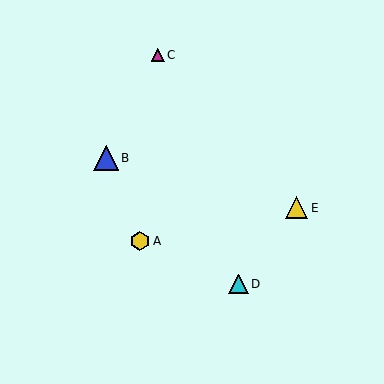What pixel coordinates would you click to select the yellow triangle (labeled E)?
Click at (297, 208) to select the yellow triangle E.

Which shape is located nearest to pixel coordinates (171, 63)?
The magenta triangle (labeled C) at (158, 55) is nearest to that location.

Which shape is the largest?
The blue triangle (labeled B) is the largest.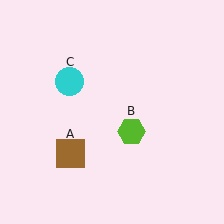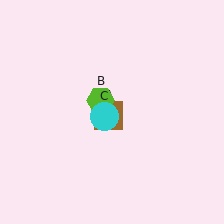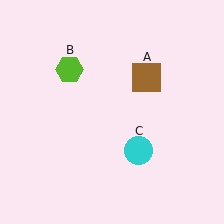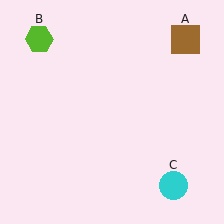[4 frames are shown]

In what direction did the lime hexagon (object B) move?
The lime hexagon (object B) moved up and to the left.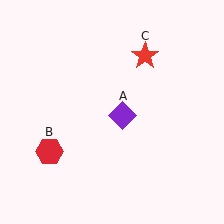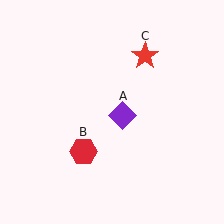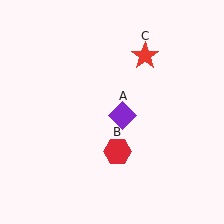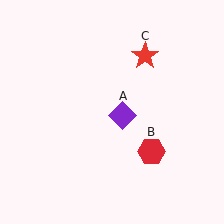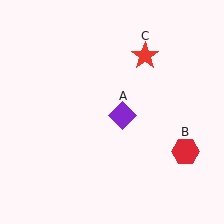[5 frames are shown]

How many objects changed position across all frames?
1 object changed position: red hexagon (object B).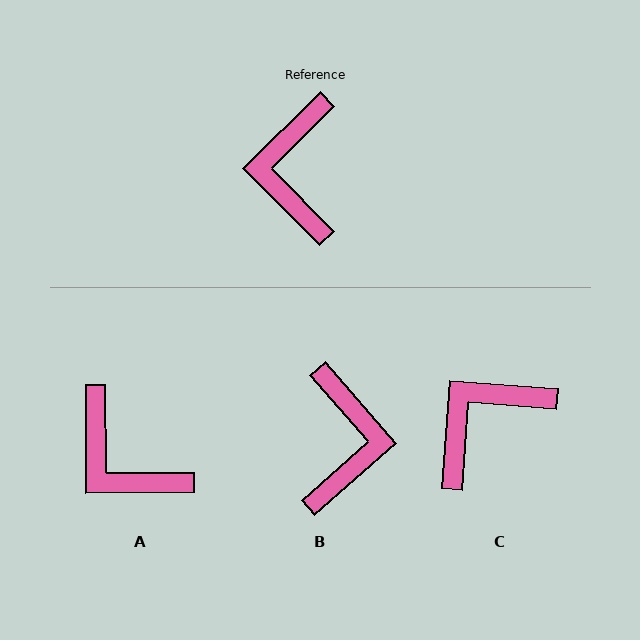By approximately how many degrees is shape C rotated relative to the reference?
Approximately 49 degrees clockwise.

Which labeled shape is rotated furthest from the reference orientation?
B, about 176 degrees away.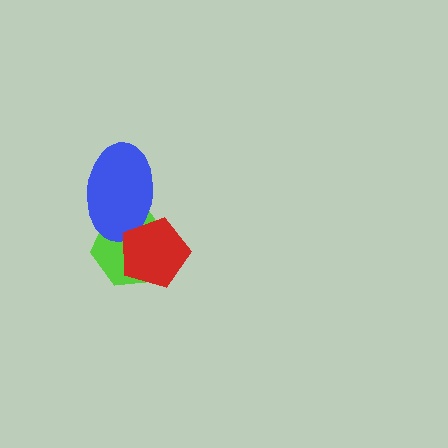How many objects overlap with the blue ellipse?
2 objects overlap with the blue ellipse.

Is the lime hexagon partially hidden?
Yes, it is partially covered by another shape.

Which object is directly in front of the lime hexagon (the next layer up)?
The blue ellipse is directly in front of the lime hexagon.